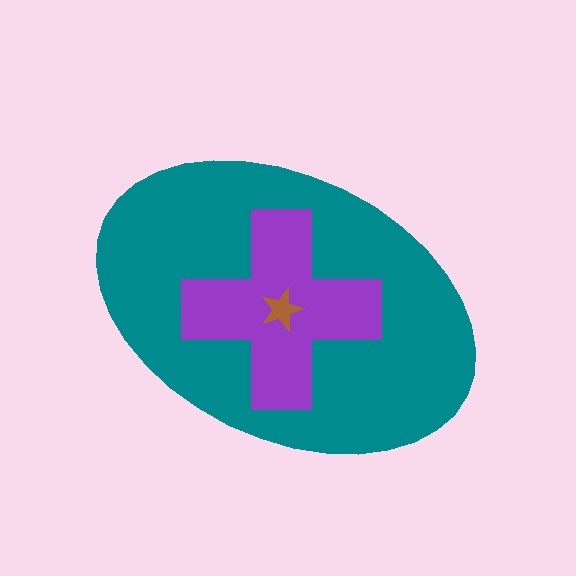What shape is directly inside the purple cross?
The brown star.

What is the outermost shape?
The teal ellipse.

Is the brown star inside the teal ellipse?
Yes.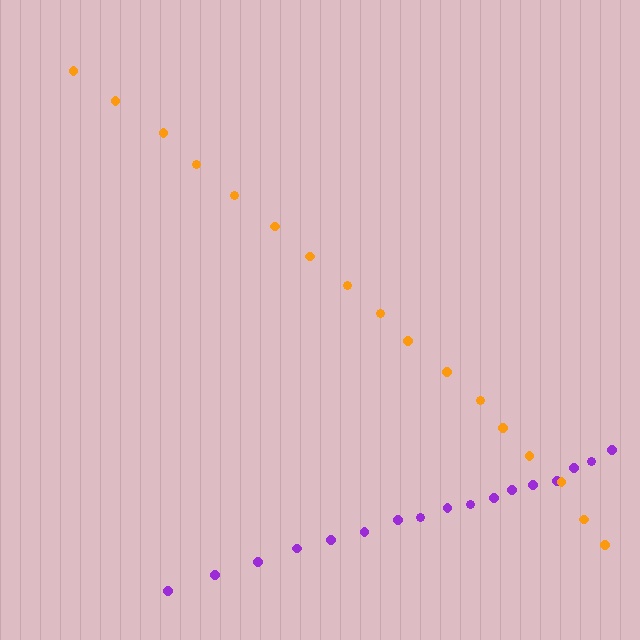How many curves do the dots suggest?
There are 2 distinct paths.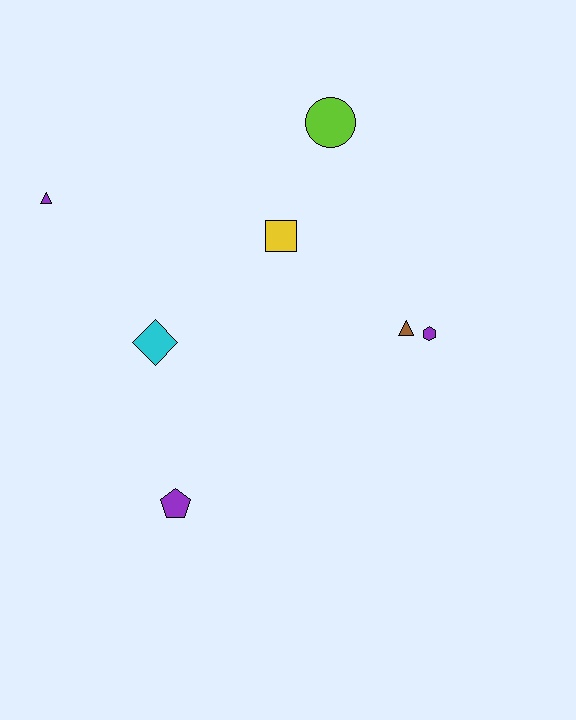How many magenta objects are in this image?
There are no magenta objects.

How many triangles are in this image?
There are 2 triangles.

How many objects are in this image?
There are 7 objects.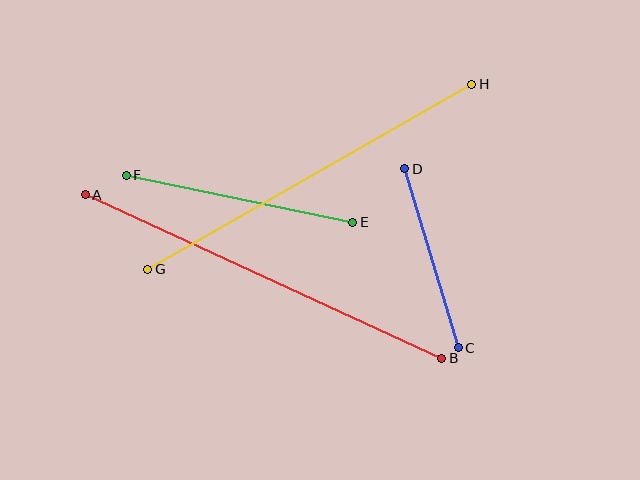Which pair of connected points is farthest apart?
Points A and B are farthest apart.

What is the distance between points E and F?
The distance is approximately 231 pixels.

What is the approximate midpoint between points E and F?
The midpoint is at approximately (240, 199) pixels.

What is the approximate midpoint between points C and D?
The midpoint is at approximately (432, 258) pixels.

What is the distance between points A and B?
The distance is approximately 392 pixels.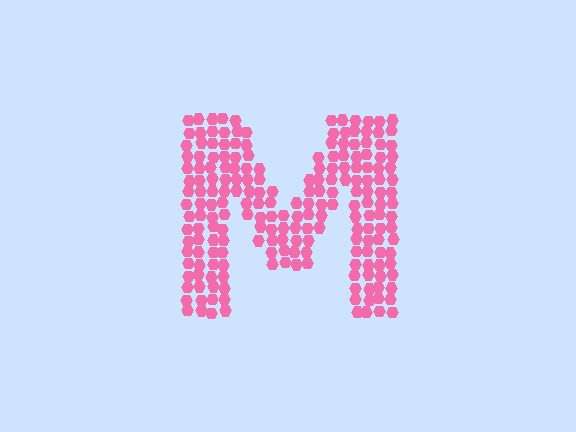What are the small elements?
The small elements are hexagons.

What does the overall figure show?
The overall figure shows the letter M.